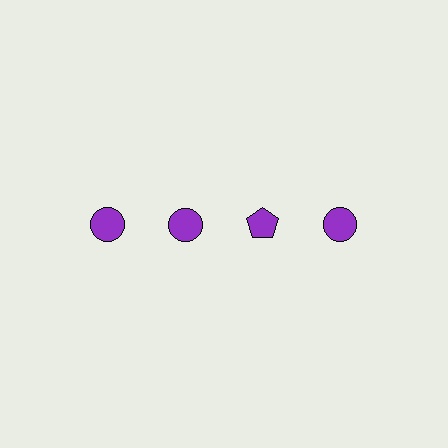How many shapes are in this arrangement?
There are 4 shapes arranged in a grid pattern.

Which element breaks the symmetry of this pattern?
The purple pentagon in the top row, center column breaks the symmetry. All other shapes are purple circles.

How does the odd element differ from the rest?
It has a different shape: pentagon instead of circle.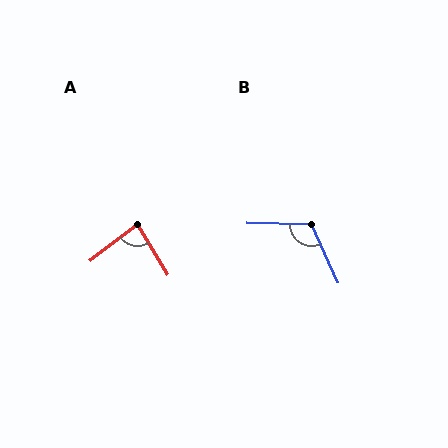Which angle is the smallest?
A, at approximately 83 degrees.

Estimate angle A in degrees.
Approximately 83 degrees.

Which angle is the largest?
B, at approximately 115 degrees.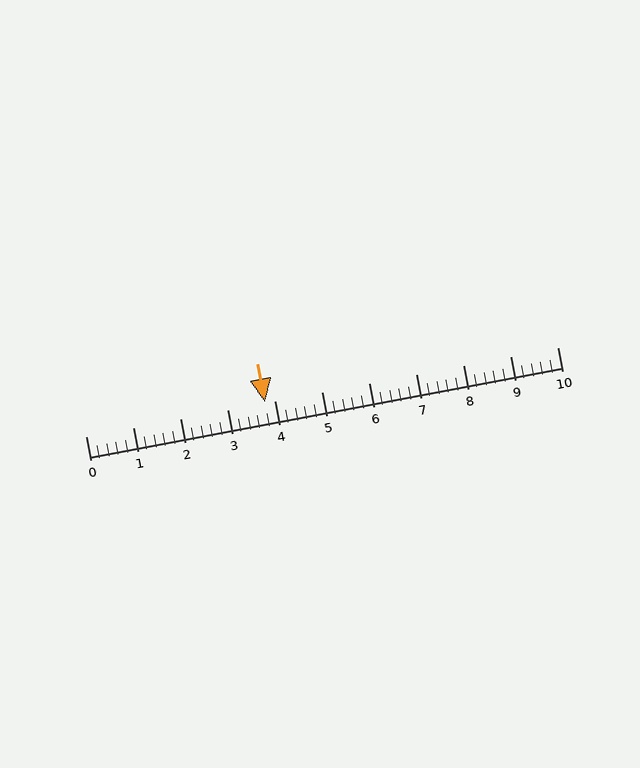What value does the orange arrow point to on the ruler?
The orange arrow points to approximately 3.8.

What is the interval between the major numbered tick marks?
The major tick marks are spaced 1 units apart.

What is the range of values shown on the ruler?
The ruler shows values from 0 to 10.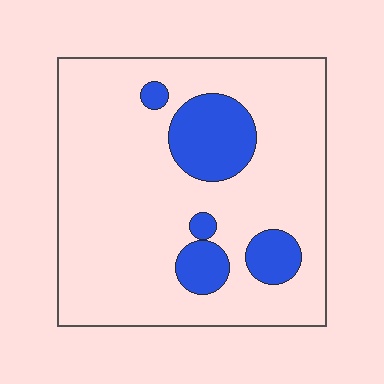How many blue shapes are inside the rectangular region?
5.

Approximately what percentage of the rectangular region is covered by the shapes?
Approximately 15%.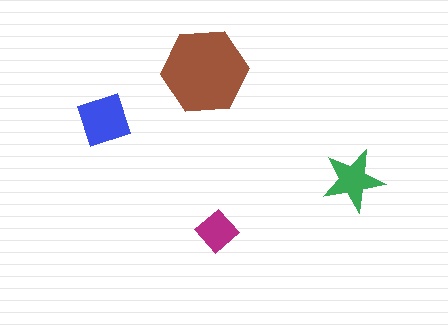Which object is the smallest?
The magenta diamond.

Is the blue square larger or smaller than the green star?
Larger.